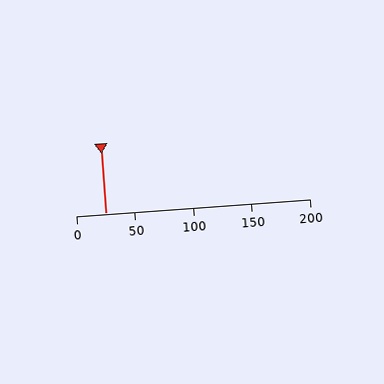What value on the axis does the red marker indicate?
The marker indicates approximately 25.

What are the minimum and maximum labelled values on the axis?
The axis runs from 0 to 200.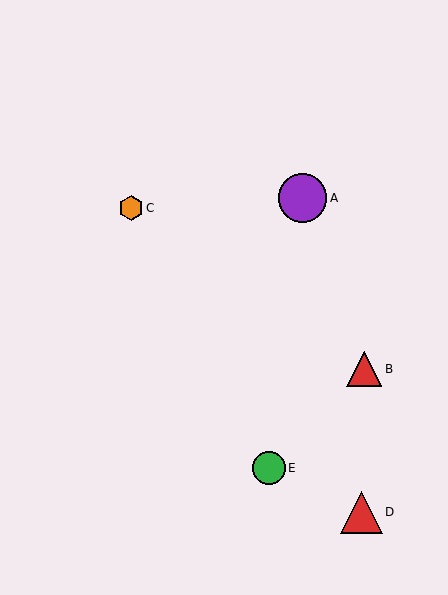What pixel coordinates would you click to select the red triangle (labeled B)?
Click at (364, 369) to select the red triangle B.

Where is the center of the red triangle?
The center of the red triangle is at (364, 369).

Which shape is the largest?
The purple circle (labeled A) is the largest.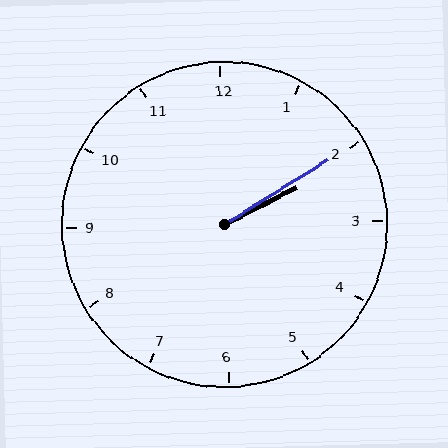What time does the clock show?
2:10.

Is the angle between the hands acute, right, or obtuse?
It is acute.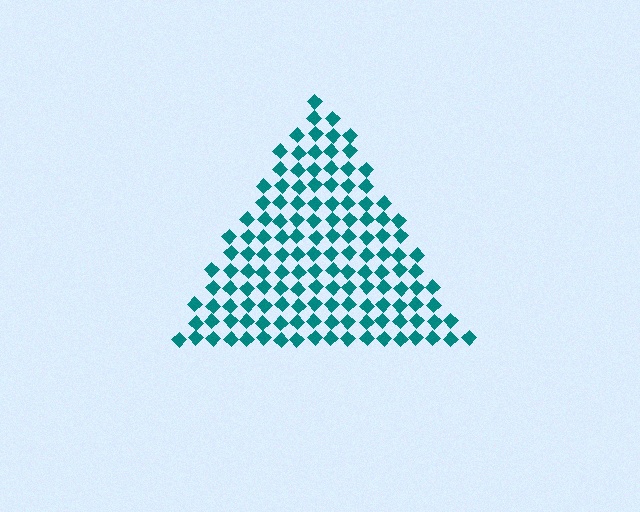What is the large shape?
The large shape is a triangle.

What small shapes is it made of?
It is made of small diamonds.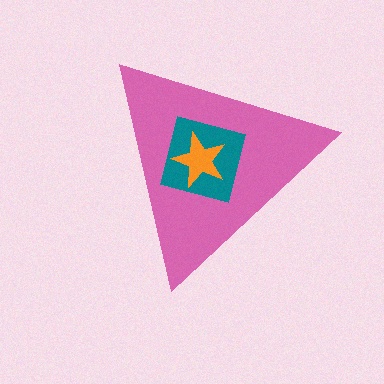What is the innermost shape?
The orange star.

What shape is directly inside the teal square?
The orange star.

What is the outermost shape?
The pink triangle.